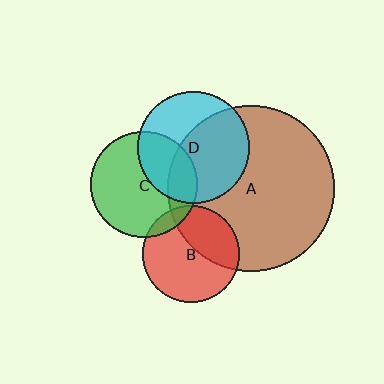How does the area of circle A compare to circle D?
Approximately 2.2 times.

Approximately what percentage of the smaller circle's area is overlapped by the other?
Approximately 55%.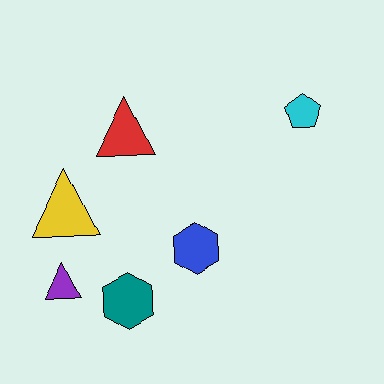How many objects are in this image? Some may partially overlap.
There are 6 objects.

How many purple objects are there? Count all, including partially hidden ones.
There is 1 purple object.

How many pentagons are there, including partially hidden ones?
There is 1 pentagon.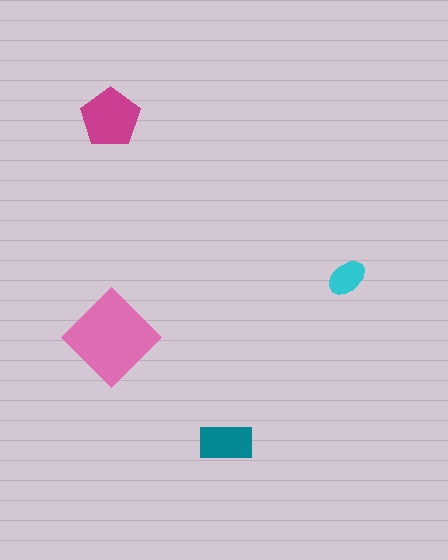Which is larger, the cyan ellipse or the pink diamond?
The pink diamond.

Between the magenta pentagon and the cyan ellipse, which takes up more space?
The magenta pentagon.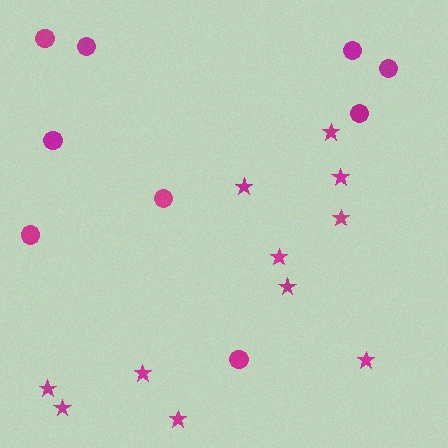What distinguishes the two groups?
There are 2 groups: one group of circles (9) and one group of stars (11).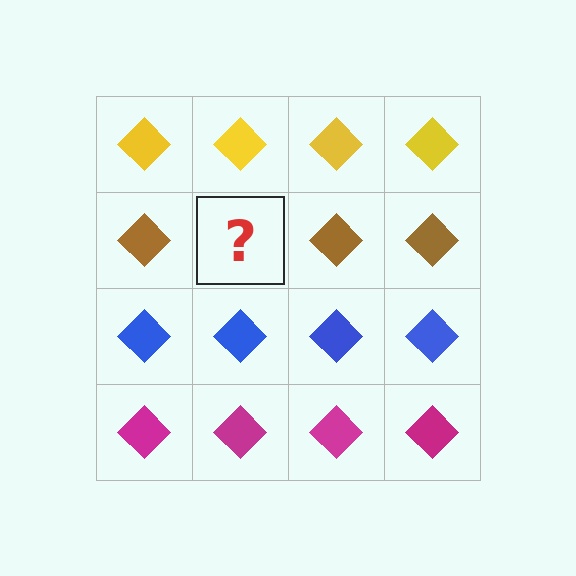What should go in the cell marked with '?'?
The missing cell should contain a brown diamond.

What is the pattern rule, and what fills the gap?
The rule is that each row has a consistent color. The gap should be filled with a brown diamond.